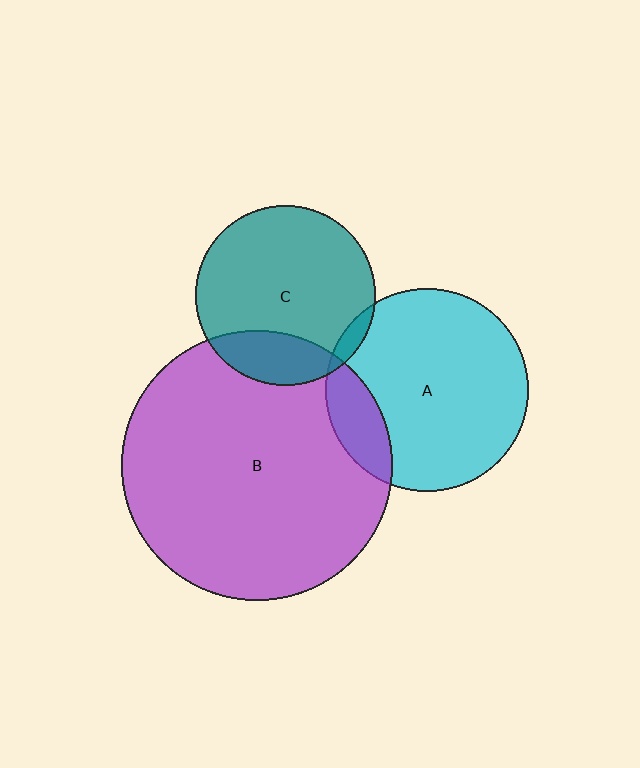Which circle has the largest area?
Circle B (purple).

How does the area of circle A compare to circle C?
Approximately 1.3 times.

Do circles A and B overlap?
Yes.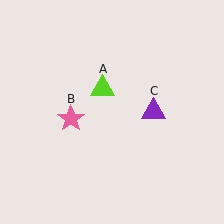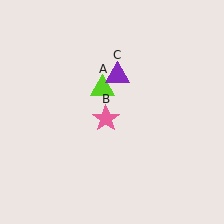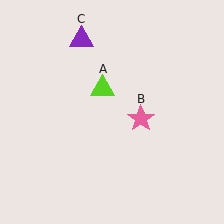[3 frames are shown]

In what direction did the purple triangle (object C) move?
The purple triangle (object C) moved up and to the left.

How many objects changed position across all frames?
2 objects changed position: pink star (object B), purple triangle (object C).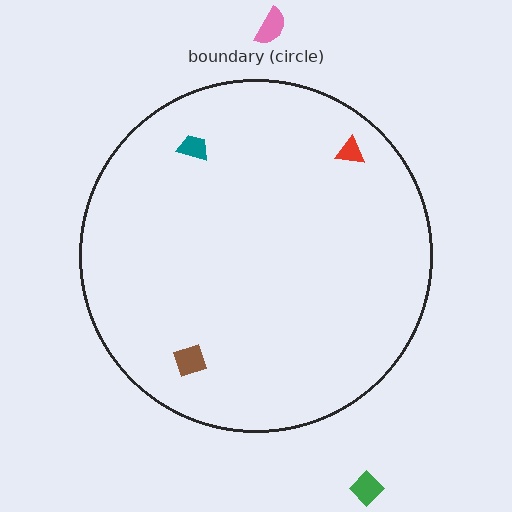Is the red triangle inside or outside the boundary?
Inside.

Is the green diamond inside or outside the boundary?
Outside.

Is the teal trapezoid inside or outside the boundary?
Inside.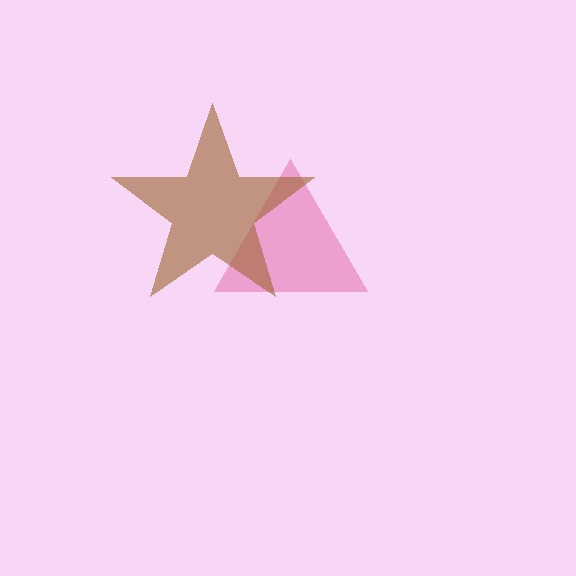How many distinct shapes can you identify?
There are 2 distinct shapes: a pink triangle, a brown star.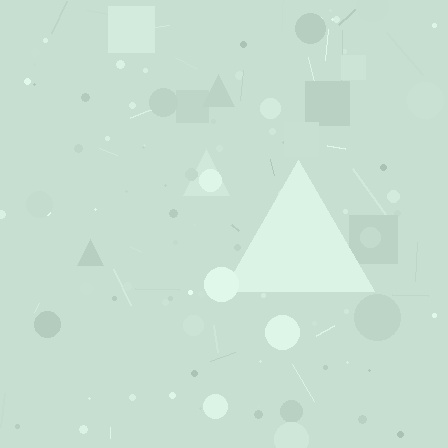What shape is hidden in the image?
A triangle is hidden in the image.